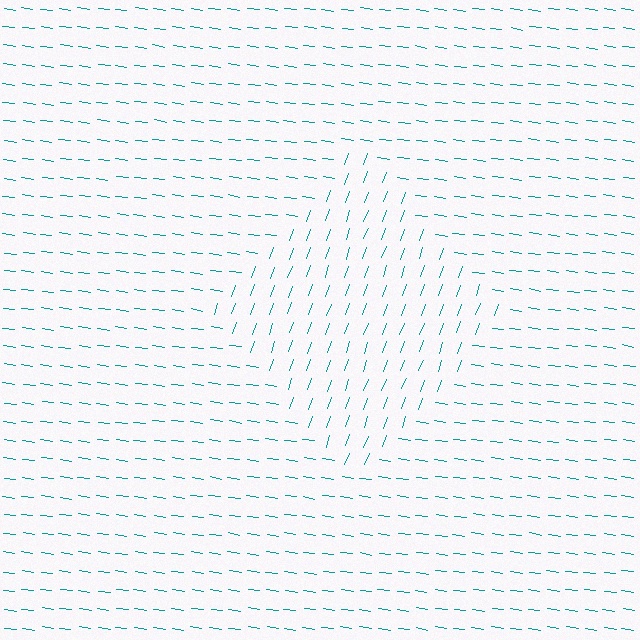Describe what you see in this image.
The image is filled with small teal line segments. A diamond region in the image has lines oriented differently from the surrounding lines, creating a visible texture boundary.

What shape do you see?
I see a diamond.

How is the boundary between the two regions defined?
The boundary is defined purely by a change in line orientation (approximately 78 degrees difference). All lines are the same color and thickness.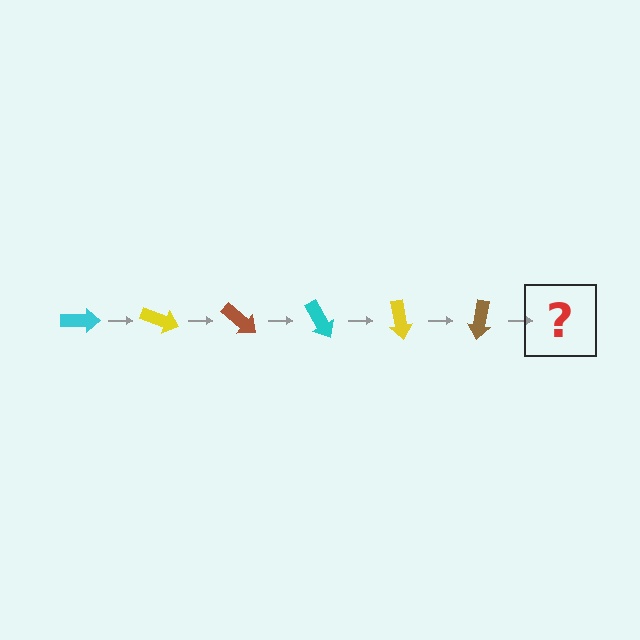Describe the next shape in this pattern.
It should be a cyan arrow, rotated 120 degrees from the start.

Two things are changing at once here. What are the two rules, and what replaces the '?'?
The two rules are that it rotates 20 degrees each step and the color cycles through cyan, yellow, and brown. The '?' should be a cyan arrow, rotated 120 degrees from the start.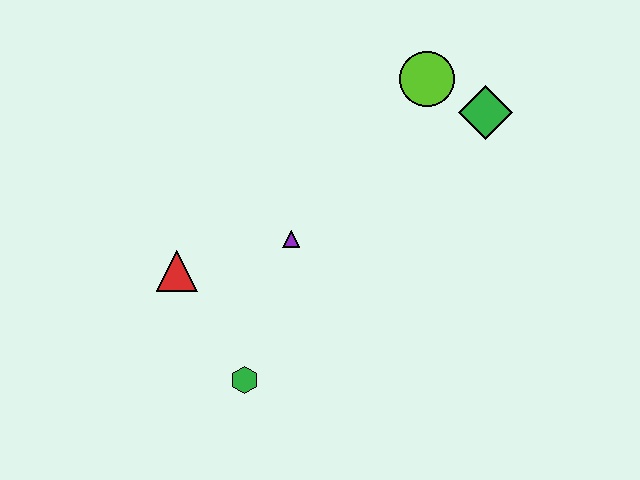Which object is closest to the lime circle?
The green diamond is closest to the lime circle.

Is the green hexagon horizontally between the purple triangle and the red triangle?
Yes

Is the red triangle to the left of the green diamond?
Yes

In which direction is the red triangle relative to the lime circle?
The red triangle is to the left of the lime circle.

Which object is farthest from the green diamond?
The green hexagon is farthest from the green diamond.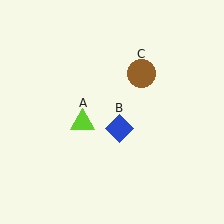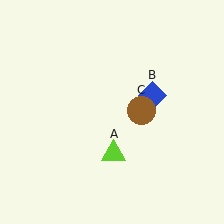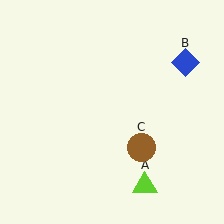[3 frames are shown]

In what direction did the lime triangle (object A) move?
The lime triangle (object A) moved down and to the right.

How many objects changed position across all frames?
3 objects changed position: lime triangle (object A), blue diamond (object B), brown circle (object C).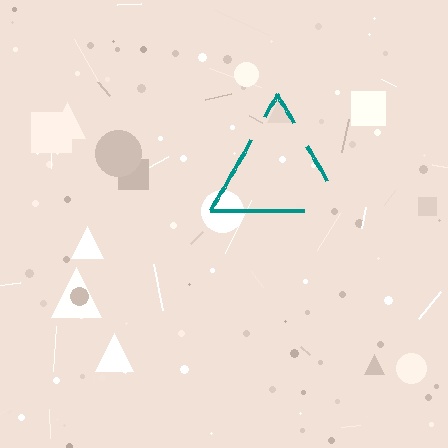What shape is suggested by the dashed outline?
The dashed outline suggests a triangle.